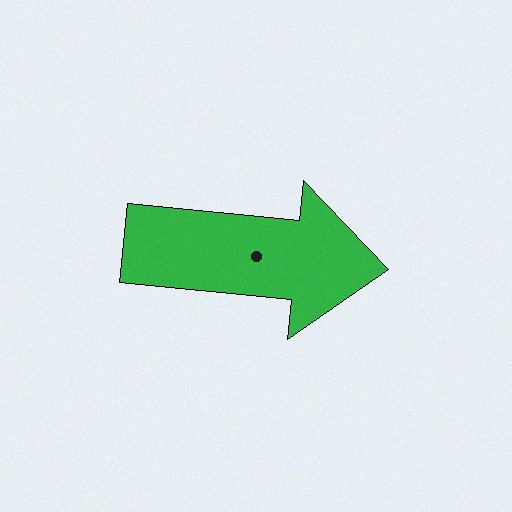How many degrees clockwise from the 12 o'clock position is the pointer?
Approximately 96 degrees.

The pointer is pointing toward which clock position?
Roughly 3 o'clock.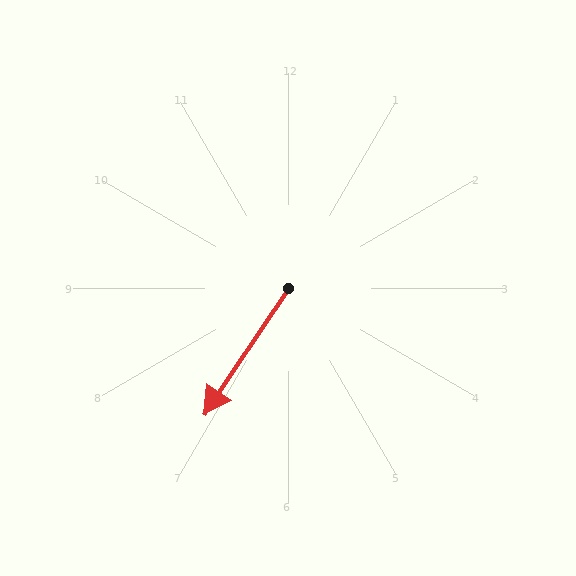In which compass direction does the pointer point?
Southwest.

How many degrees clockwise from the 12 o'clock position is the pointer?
Approximately 214 degrees.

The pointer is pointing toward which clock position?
Roughly 7 o'clock.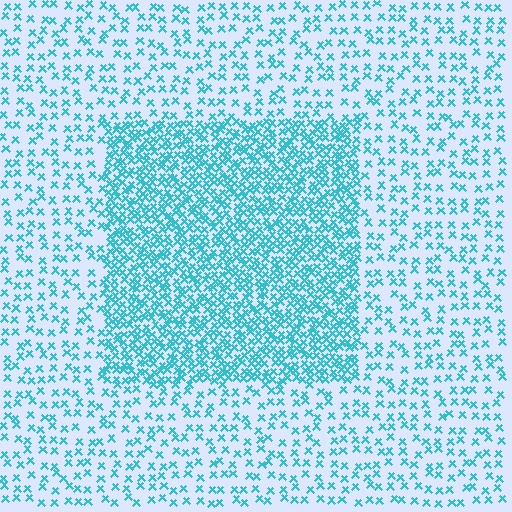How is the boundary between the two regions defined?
The boundary is defined by a change in element density (approximately 2.6x ratio). All elements are the same color, size, and shape.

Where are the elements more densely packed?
The elements are more densely packed inside the rectangle boundary.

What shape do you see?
I see a rectangle.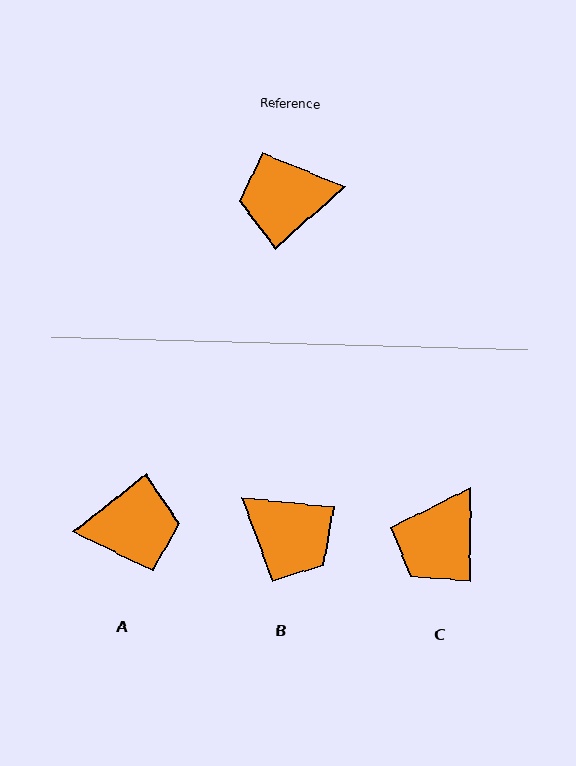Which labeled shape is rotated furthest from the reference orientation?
A, about 177 degrees away.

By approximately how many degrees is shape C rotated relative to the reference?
Approximately 48 degrees counter-clockwise.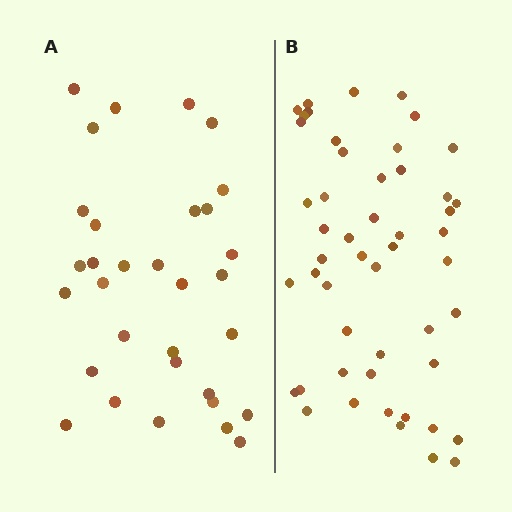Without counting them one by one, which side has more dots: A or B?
Region B (the right region) has more dots.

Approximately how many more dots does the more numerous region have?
Region B has approximately 20 more dots than region A.